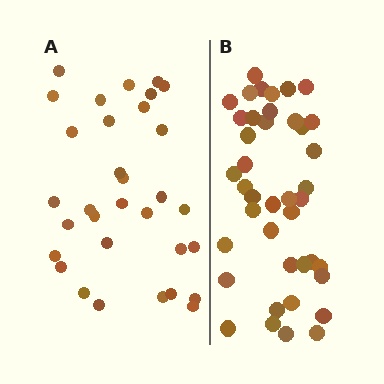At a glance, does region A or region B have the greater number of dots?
Region B (the right region) has more dots.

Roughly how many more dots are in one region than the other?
Region B has roughly 8 or so more dots than region A.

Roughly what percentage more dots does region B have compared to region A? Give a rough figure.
About 30% more.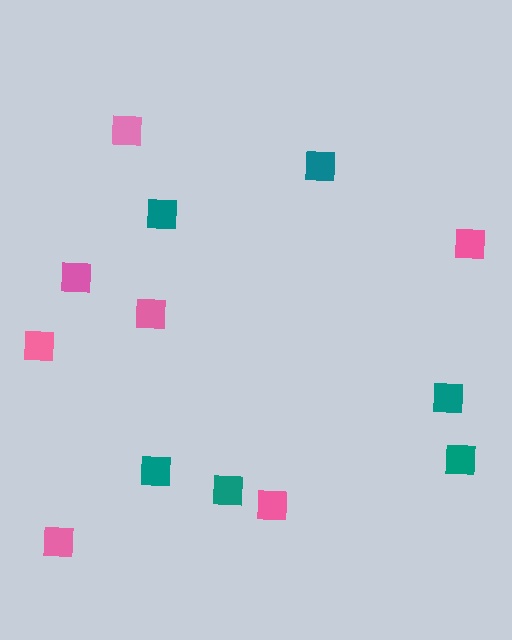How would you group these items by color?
There are 2 groups: one group of teal squares (6) and one group of pink squares (7).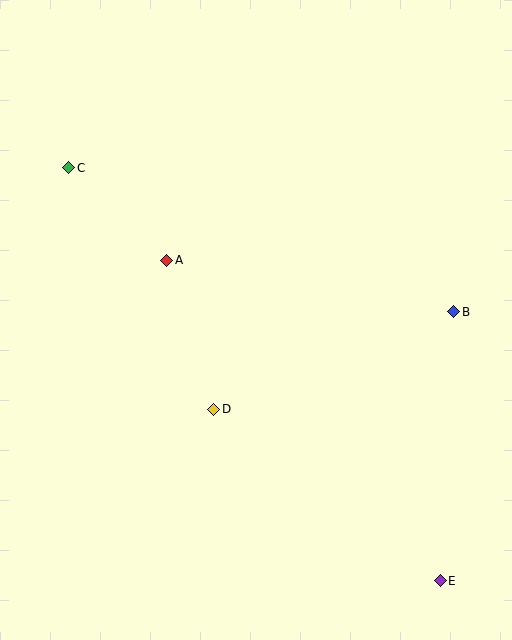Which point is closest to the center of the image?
Point D at (214, 409) is closest to the center.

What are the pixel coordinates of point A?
Point A is at (167, 260).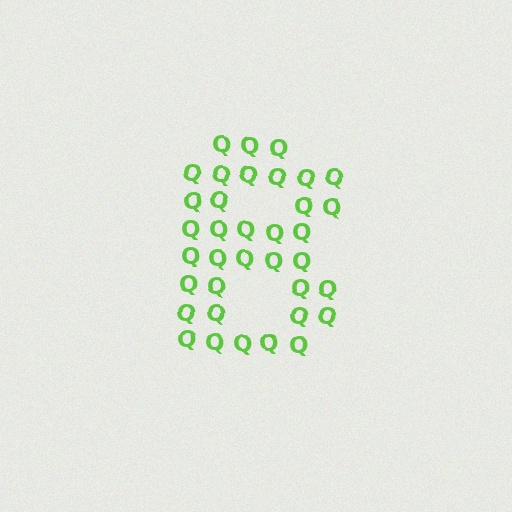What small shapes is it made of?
It is made of small letter Q's.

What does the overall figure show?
The overall figure shows the digit 8.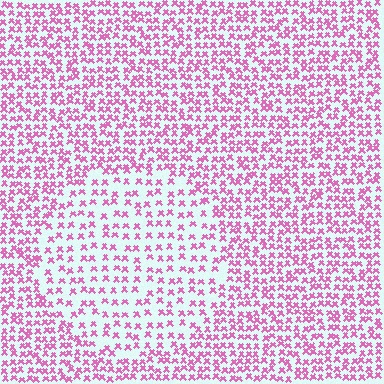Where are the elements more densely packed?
The elements are more densely packed outside the circle boundary.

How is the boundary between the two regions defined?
The boundary is defined by a change in element density (approximately 1.8x ratio). All elements are the same color, size, and shape.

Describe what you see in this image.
The image contains small pink elements arranged at two different densities. A circle-shaped region is visible where the elements are less densely packed than the surrounding area.